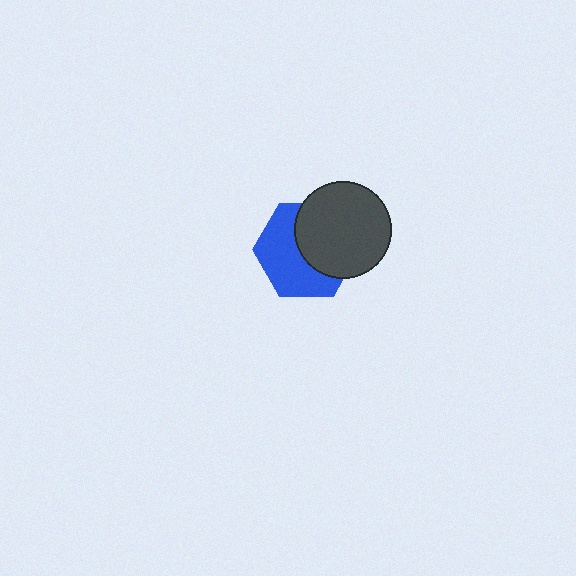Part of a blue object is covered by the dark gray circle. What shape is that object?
It is a hexagon.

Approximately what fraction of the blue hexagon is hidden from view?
Roughly 47% of the blue hexagon is hidden behind the dark gray circle.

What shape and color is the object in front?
The object in front is a dark gray circle.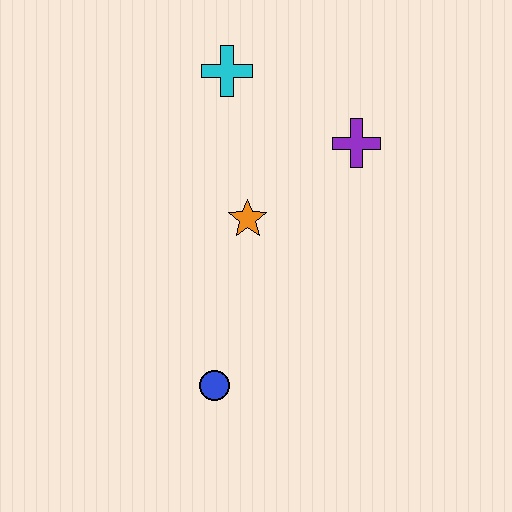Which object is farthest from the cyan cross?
The blue circle is farthest from the cyan cross.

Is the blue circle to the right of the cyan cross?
No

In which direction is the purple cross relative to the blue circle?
The purple cross is above the blue circle.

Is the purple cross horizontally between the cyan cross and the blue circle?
No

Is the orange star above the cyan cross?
No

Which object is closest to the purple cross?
The orange star is closest to the purple cross.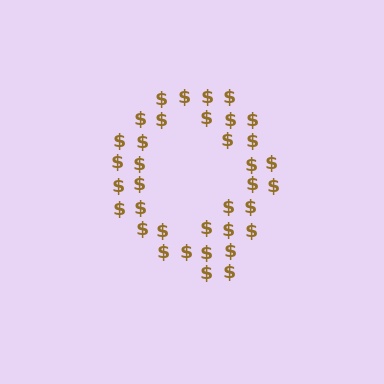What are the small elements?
The small elements are dollar signs.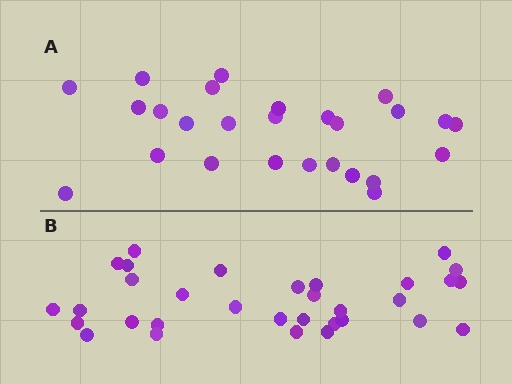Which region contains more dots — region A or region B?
Region B (the bottom region) has more dots.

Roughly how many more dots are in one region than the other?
Region B has about 6 more dots than region A.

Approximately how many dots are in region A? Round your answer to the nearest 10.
About 30 dots. (The exact count is 26, which rounds to 30.)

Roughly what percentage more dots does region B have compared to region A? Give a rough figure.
About 25% more.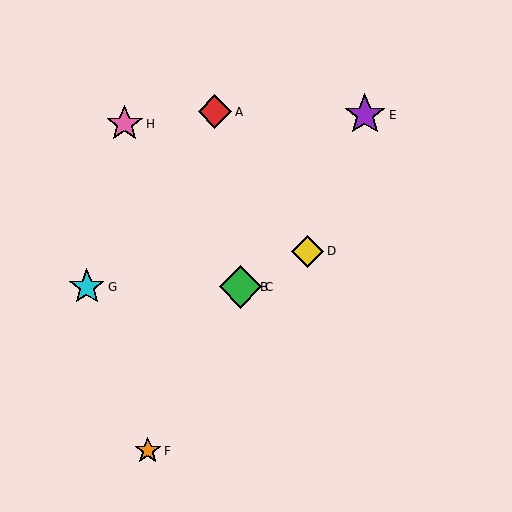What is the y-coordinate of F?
Object F is at y≈451.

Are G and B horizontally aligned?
Yes, both are at y≈287.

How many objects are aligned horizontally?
3 objects (B, C, G) are aligned horizontally.